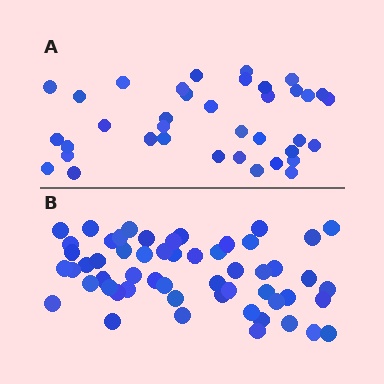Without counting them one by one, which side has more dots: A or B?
Region B (the bottom region) has more dots.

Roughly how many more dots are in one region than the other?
Region B has approximately 20 more dots than region A.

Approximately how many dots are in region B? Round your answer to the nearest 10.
About 60 dots. (The exact count is 55, which rounds to 60.)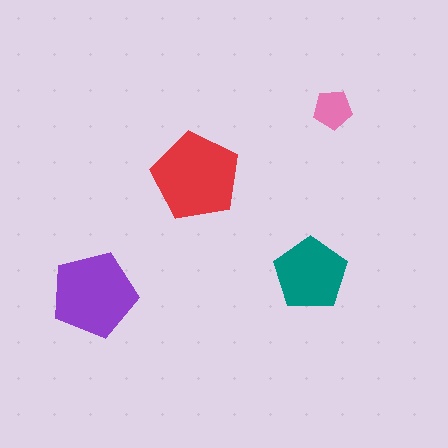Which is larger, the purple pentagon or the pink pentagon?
The purple one.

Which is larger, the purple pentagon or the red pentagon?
The red one.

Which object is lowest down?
The purple pentagon is bottommost.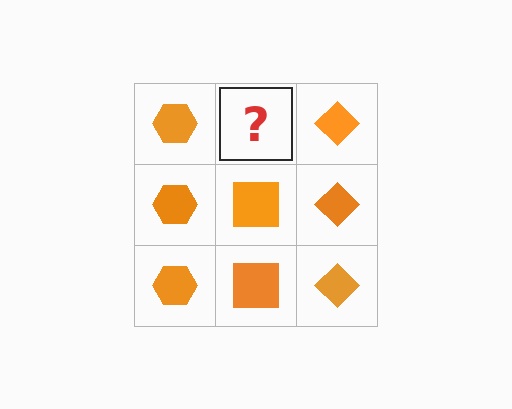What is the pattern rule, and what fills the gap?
The rule is that each column has a consistent shape. The gap should be filled with an orange square.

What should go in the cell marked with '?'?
The missing cell should contain an orange square.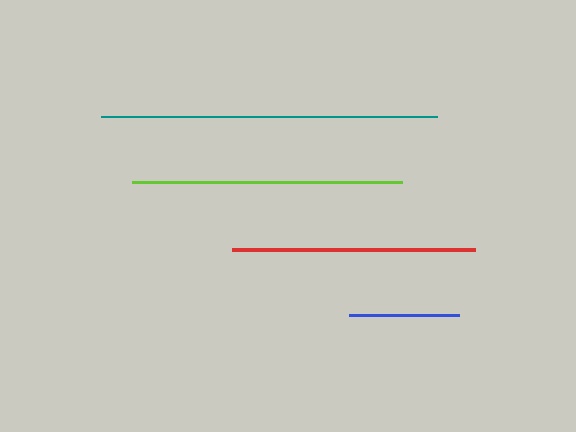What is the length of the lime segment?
The lime segment is approximately 271 pixels long.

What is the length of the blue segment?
The blue segment is approximately 110 pixels long.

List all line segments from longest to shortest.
From longest to shortest: teal, lime, red, blue.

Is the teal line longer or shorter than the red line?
The teal line is longer than the red line.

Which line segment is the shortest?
The blue line is the shortest at approximately 110 pixels.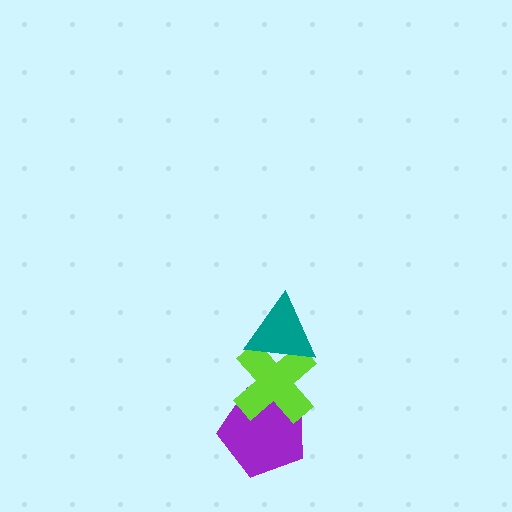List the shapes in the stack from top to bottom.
From top to bottom: the teal triangle, the lime cross, the purple pentagon.